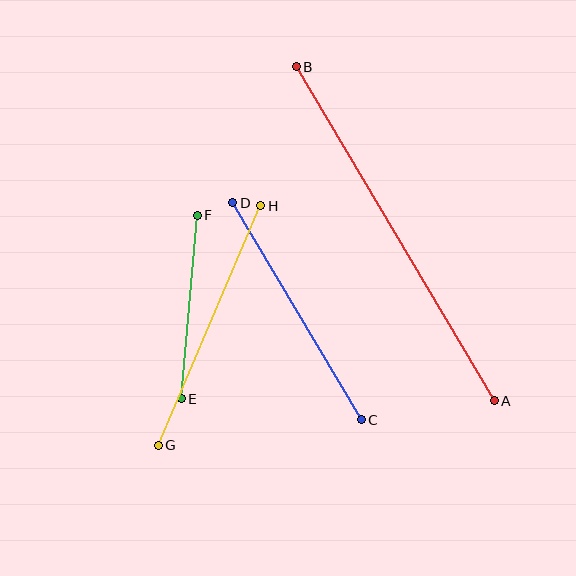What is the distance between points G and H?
The distance is approximately 261 pixels.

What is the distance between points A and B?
The distance is approximately 388 pixels.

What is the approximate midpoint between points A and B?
The midpoint is at approximately (395, 234) pixels.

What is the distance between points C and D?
The distance is approximately 252 pixels.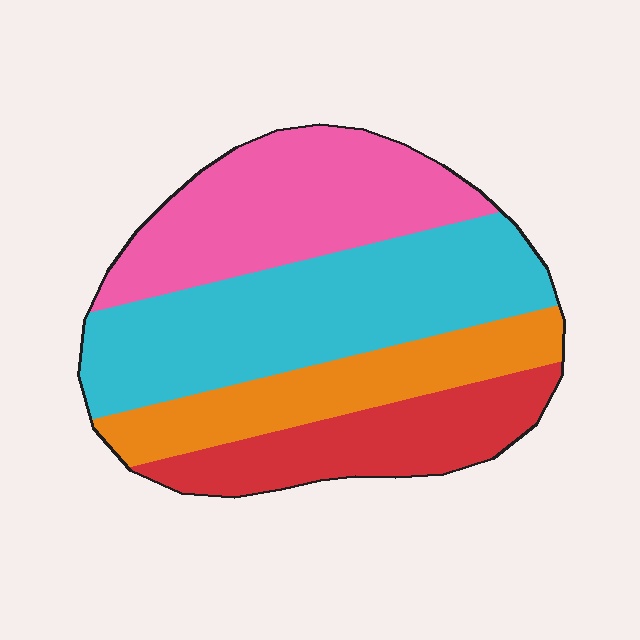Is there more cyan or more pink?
Cyan.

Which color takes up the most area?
Cyan, at roughly 35%.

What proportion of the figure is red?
Red takes up about one fifth (1/5) of the figure.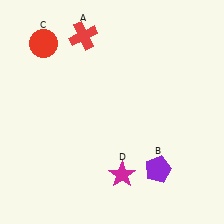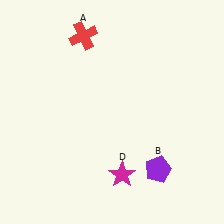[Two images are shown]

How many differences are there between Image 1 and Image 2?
There is 1 difference between the two images.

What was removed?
The red circle (C) was removed in Image 2.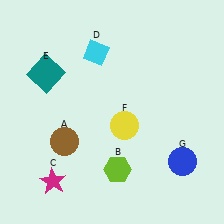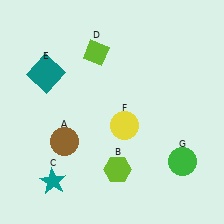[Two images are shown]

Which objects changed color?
C changed from magenta to teal. D changed from cyan to lime. G changed from blue to green.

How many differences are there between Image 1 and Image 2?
There are 3 differences between the two images.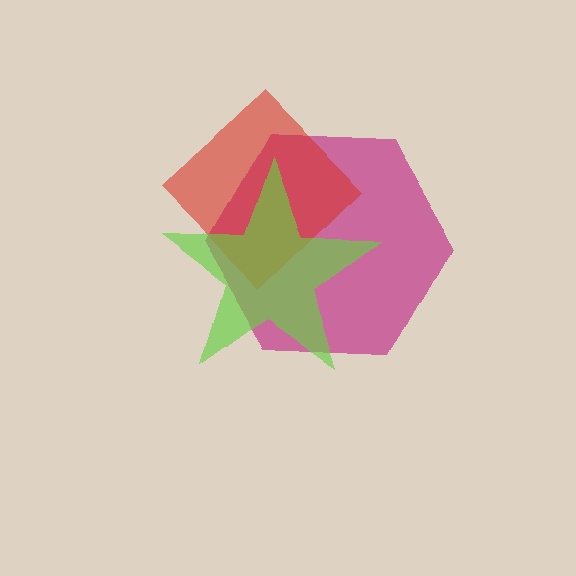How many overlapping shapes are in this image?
There are 3 overlapping shapes in the image.